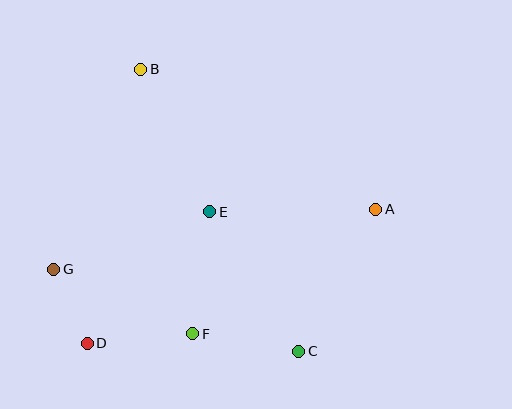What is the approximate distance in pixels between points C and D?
The distance between C and D is approximately 212 pixels.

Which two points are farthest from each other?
Points A and G are farthest from each other.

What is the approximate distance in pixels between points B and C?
The distance between B and C is approximately 323 pixels.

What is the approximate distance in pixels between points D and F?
The distance between D and F is approximately 106 pixels.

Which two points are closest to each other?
Points D and G are closest to each other.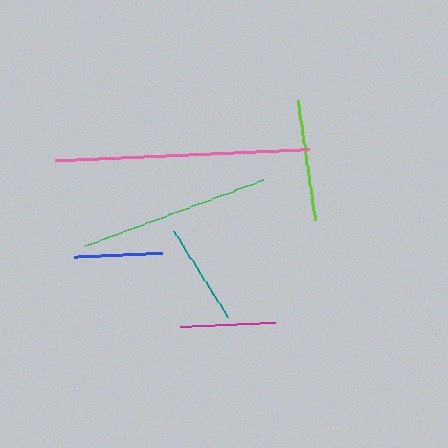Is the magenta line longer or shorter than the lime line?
The lime line is longer than the magenta line.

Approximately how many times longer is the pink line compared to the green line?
The pink line is approximately 1.3 times the length of the green line.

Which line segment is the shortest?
The blue line is the shortest at approximately 88 pixels.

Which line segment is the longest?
The pink line is the longest at approximately 254 pixels.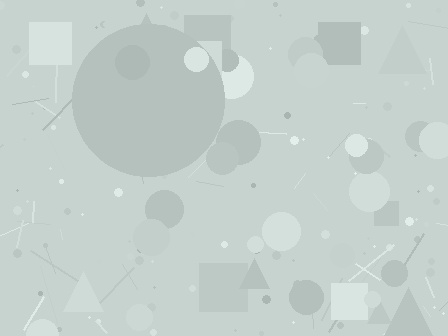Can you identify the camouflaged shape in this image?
The camouflaged shape is a circle.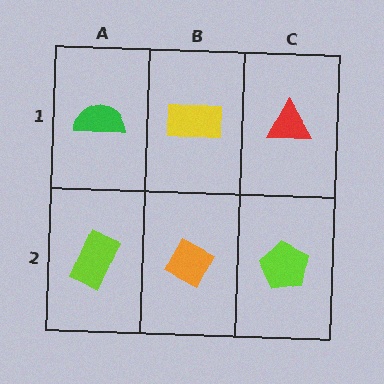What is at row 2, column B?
An orange diamond.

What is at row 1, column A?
A green semicircle.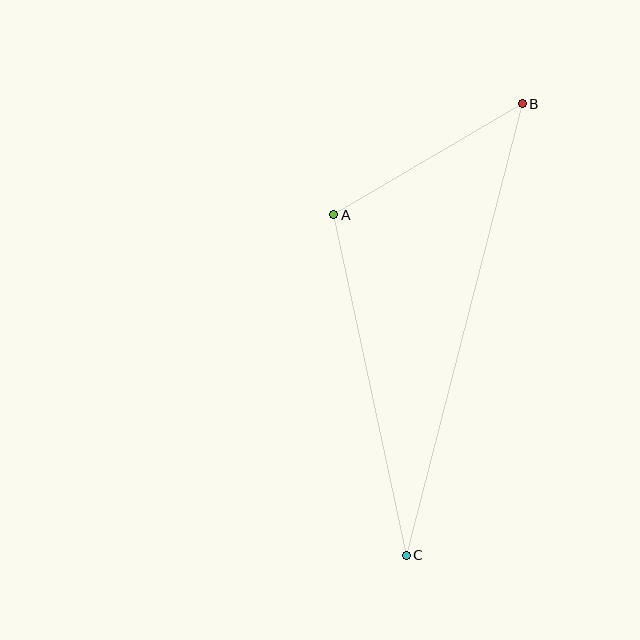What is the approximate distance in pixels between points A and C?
The distance between A and C is approximately 348 pixels.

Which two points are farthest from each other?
Points B and C are farthest from each other.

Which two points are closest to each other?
Points A and B are closest to each other.